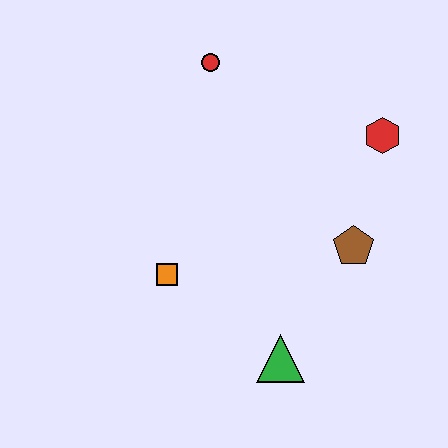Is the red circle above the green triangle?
Yes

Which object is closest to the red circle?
The red hexagon is closest to the red circle.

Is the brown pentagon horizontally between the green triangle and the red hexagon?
Yes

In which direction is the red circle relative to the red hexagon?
The red circle is to the left of the red hexagon.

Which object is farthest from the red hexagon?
The orange square is farthest from the red hexagon.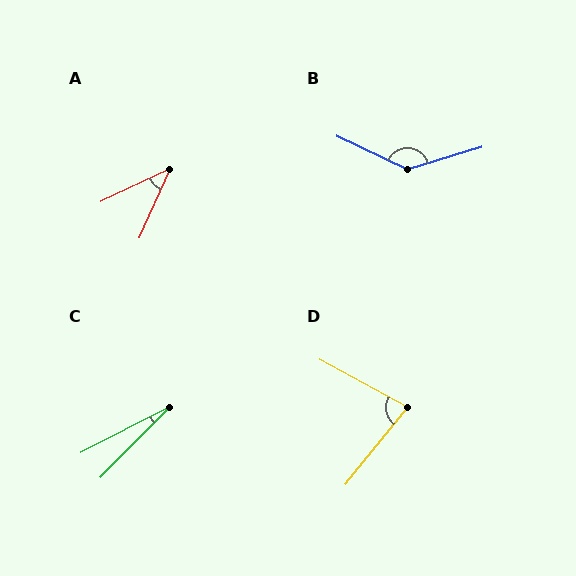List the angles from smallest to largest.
C (19°), A (41°), D (80°), B (138°).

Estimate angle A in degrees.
Approximately 41 degrees.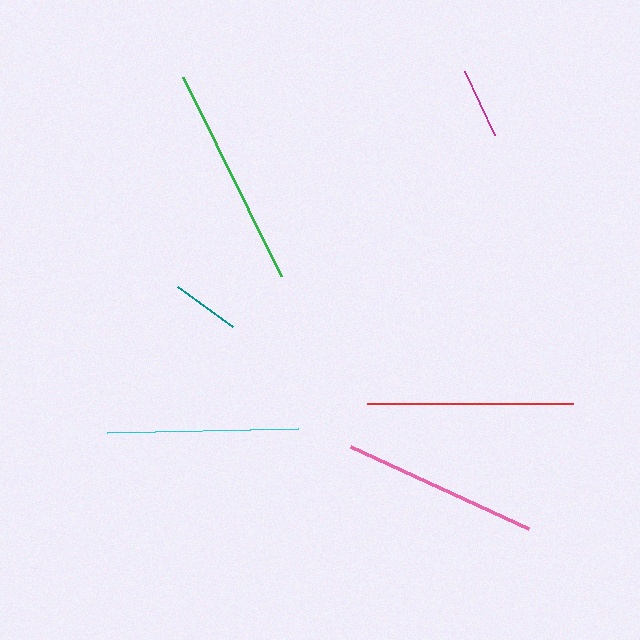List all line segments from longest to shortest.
From longest to shortest: green, red, pink, cyan, magenta, teal.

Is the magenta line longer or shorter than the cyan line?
The cyan line is longer than the magenta line.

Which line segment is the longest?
The green line is the longest at approximately 221 pixels.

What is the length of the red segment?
The red segment is approximately 206 pixels long.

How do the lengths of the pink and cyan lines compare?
The pink and cyan lines are approximately the same length.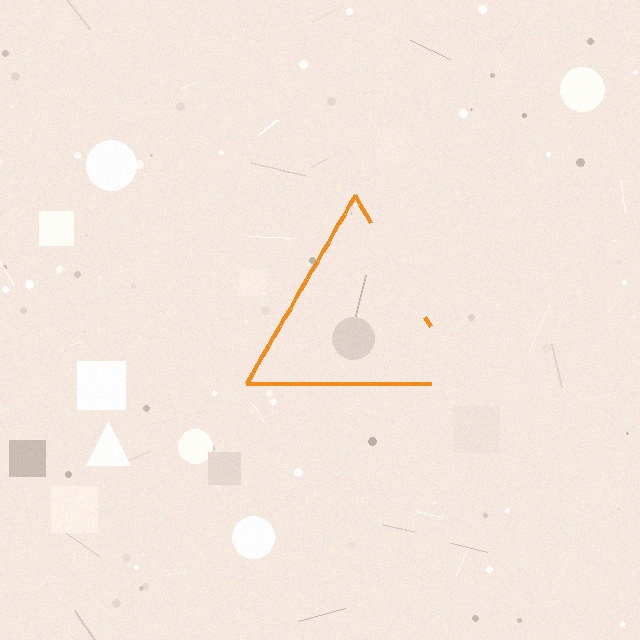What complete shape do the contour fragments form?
The contour fragments form a triangle.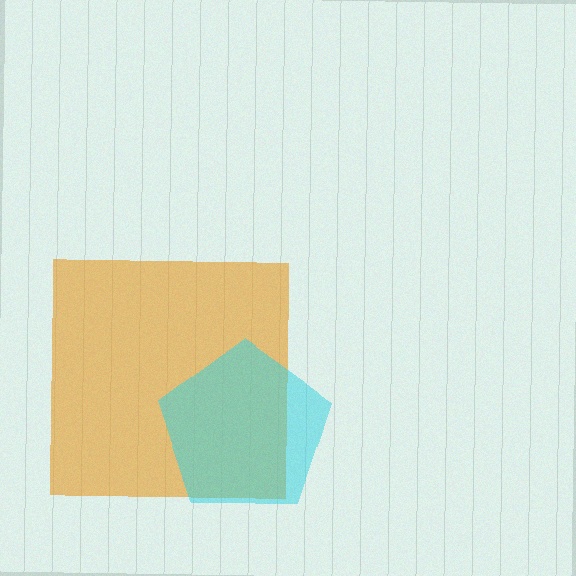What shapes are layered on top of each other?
The layered shapes are: an orange square, a cyan pentagon.